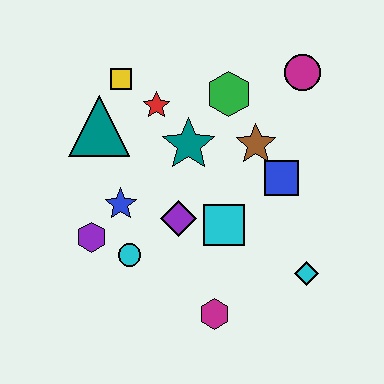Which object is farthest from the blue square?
The purple hexagon is farthest from the blue square.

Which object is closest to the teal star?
The red star is closest to the teal star.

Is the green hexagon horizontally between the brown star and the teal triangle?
Yes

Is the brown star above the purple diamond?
Yes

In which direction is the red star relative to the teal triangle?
The red star is to the right of the teal triangle.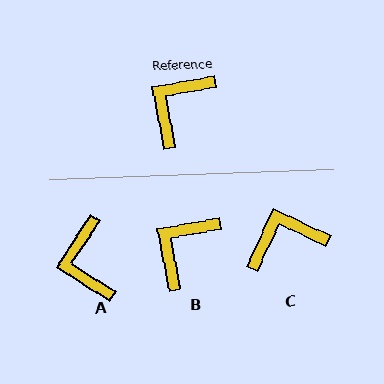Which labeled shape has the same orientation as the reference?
B.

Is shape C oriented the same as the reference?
No, it is off by about 36 degrees.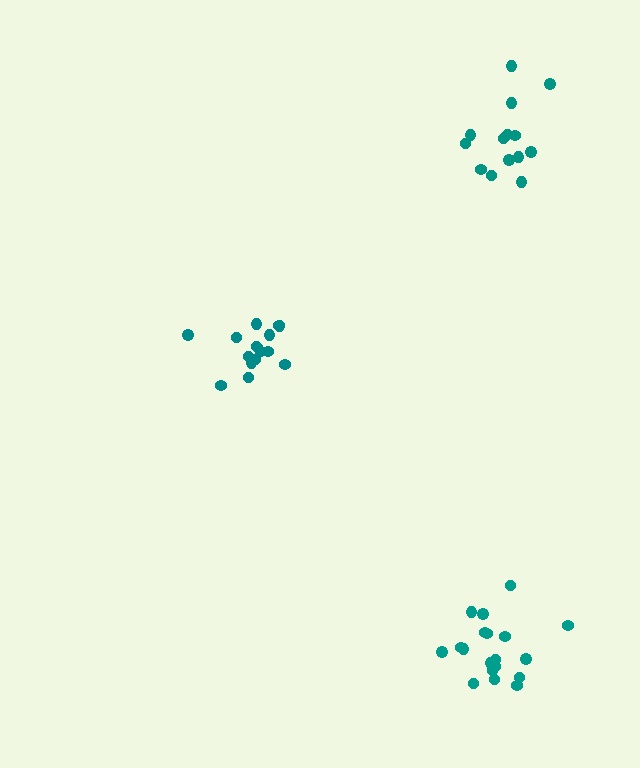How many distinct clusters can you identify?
There are 3 distinct clusters.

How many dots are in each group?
Group 1: 16 dots, Group 2: 19 dots, Group 3: 14 dots (49 total).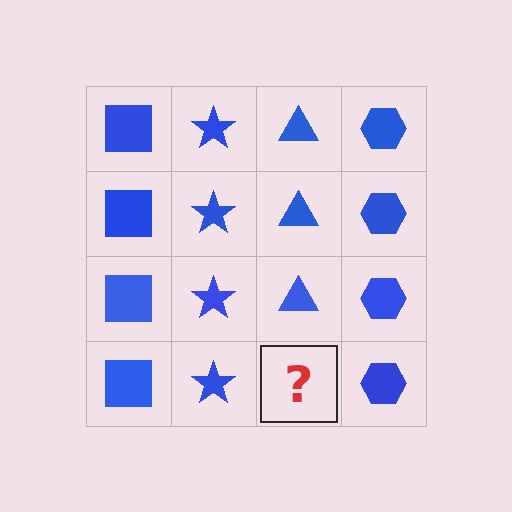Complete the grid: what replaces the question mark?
The question mark should be replaced with a blue triangle.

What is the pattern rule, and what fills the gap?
The rule is that each column has a consistent shape. The gap should be filled with a blue triangle.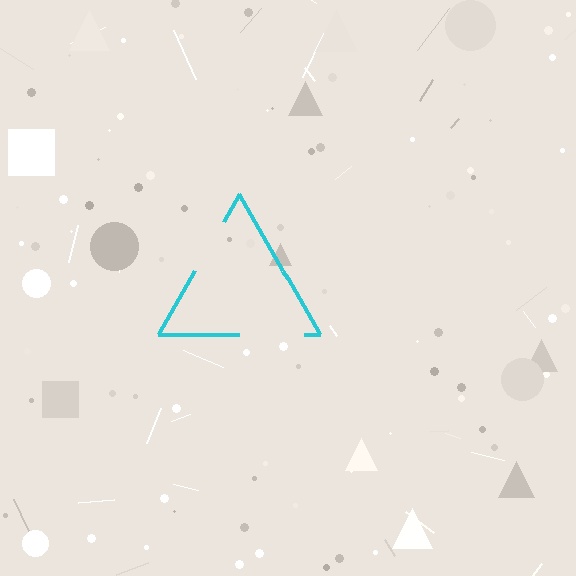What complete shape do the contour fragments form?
The contour fragments form a triangle.